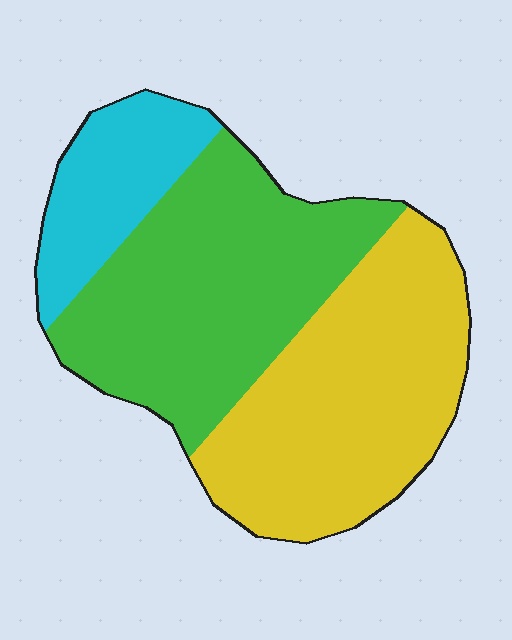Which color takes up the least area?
Cyan, at roughly 15%.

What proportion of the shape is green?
Green covers roughly 40% of the shape.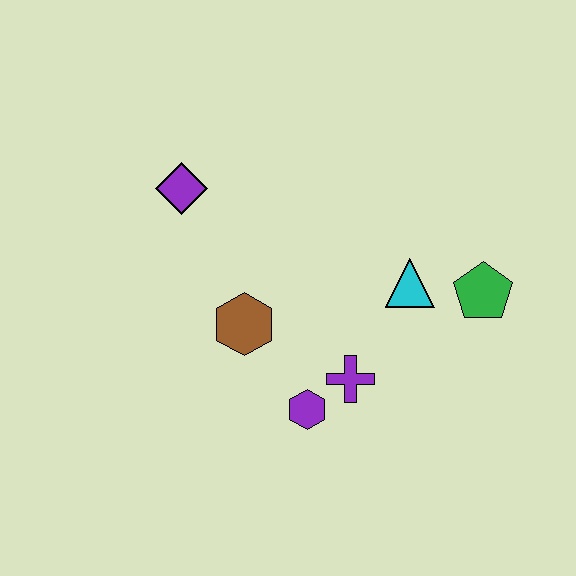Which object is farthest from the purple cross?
The purple diamond is farthest from the purple cross.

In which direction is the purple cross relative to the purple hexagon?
The purple cross is to the right of the purple hexagon.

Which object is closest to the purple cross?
The purple hexagon is closest to the purple cross.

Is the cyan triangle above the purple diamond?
No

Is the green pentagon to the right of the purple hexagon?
Yes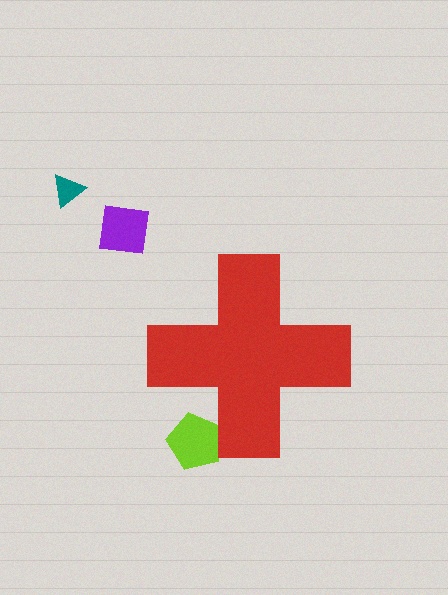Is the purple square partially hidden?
No, the purple square is fully visible.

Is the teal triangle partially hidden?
No, the teal triangle is fully visible.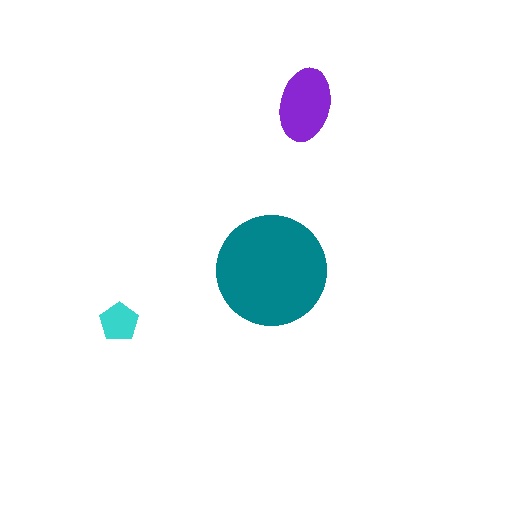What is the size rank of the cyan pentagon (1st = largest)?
3rd.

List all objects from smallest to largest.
The cyan pentagon, the purple ellipse, the teal circle.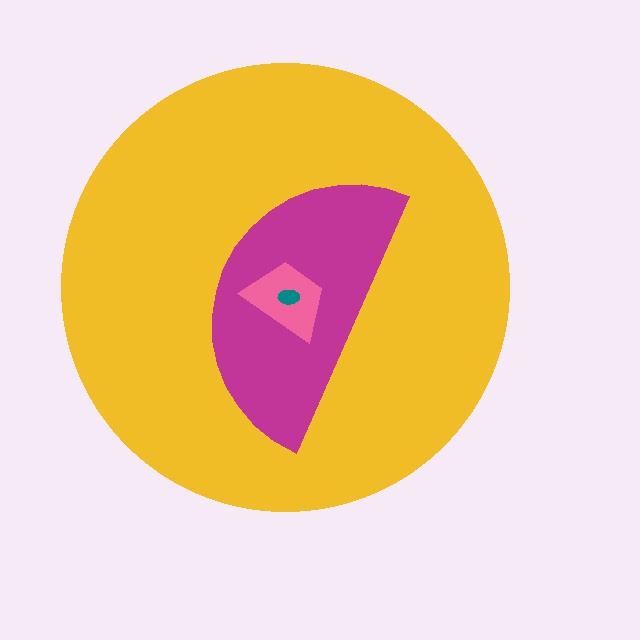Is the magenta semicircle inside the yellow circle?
Yes.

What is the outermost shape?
The yellow circle.